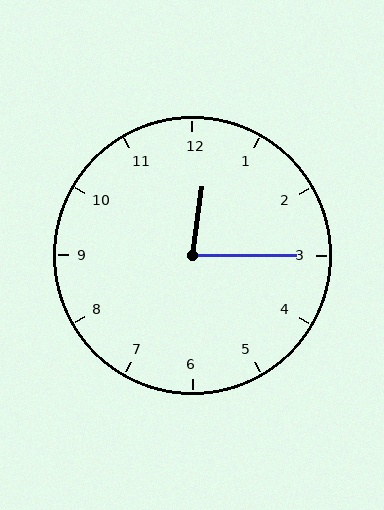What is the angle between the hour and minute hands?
Approximately 82 degrees.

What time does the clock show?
12:15.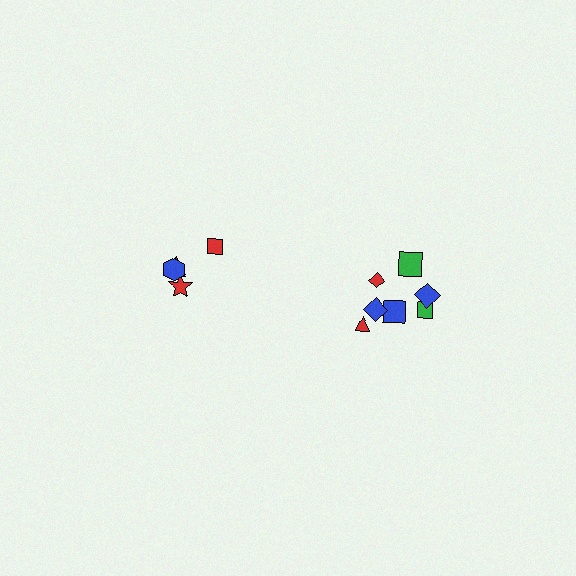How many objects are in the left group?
There are 4 objects.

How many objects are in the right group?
There are 7 objects.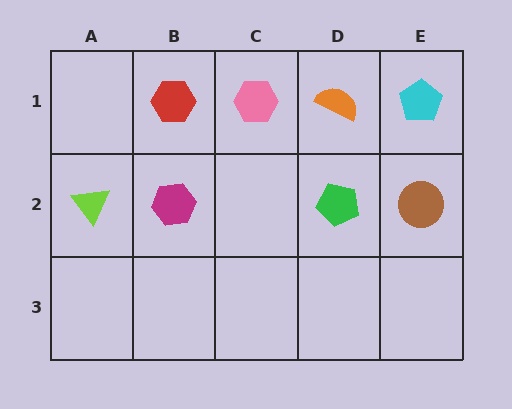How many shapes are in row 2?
4 shapes.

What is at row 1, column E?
A cyan pentagon.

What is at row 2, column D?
A green pentagon.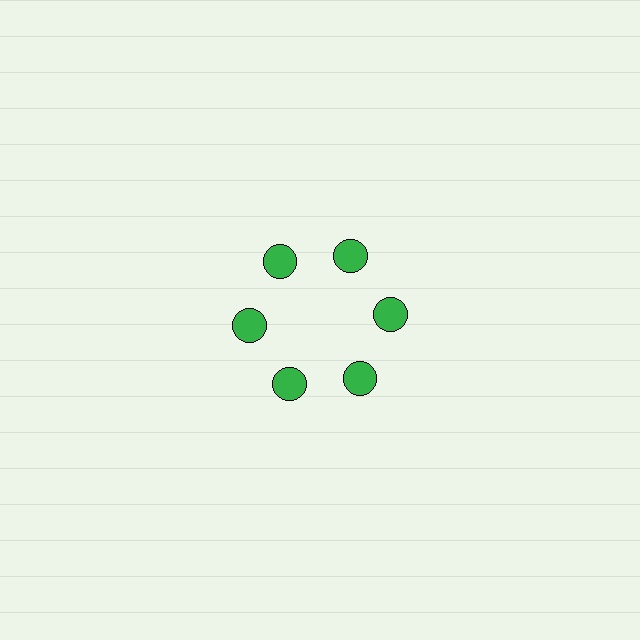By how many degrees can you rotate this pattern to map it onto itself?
The pattern maps onto itself every 60 degrees of rotation.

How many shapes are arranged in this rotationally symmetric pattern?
There are 6 shapes, arranged in 6 groups of 1.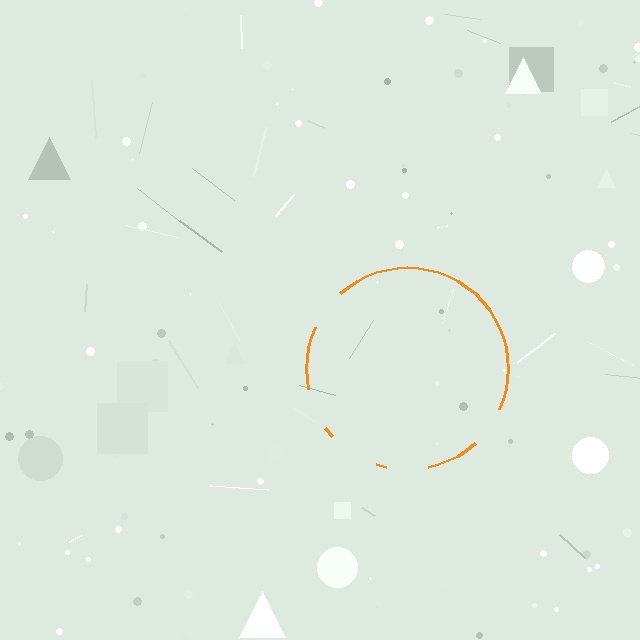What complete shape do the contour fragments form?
The contour fragments form a circle.